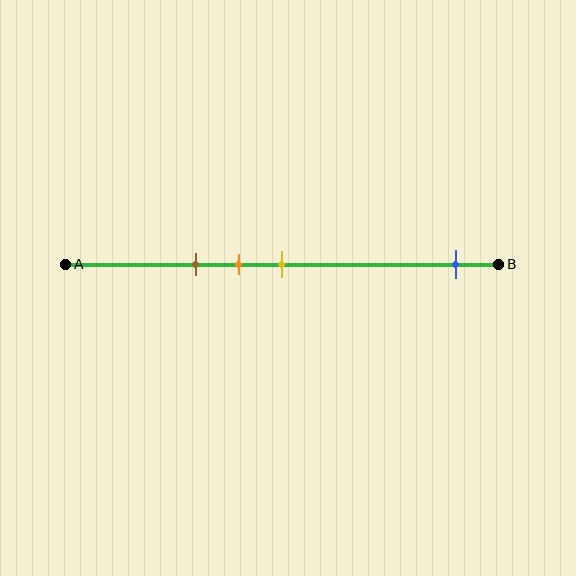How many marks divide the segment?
There are 4 marks dividing the segment.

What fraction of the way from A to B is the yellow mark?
The yellow mark is approximately 50% (0.5) of the way from A to B.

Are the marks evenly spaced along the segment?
No, the marks are not evenly spaced.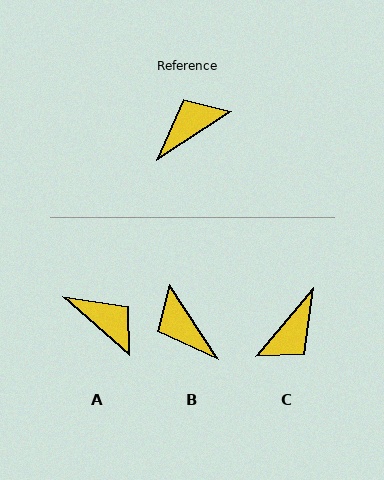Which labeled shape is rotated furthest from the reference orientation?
C, about 163 degrees away.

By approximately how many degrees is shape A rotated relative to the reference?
Approximately 74 degrees clockwise.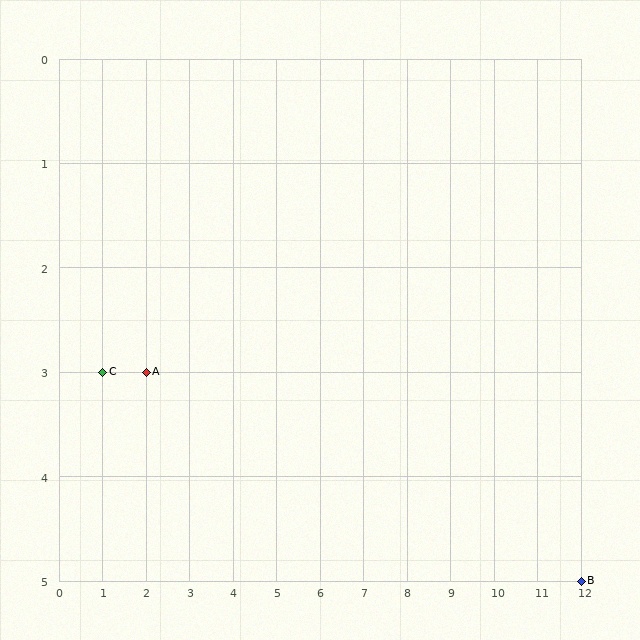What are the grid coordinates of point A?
Point A is at grid coordinates (2, 3).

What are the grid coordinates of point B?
Point B is at grid coordinates (12, 5).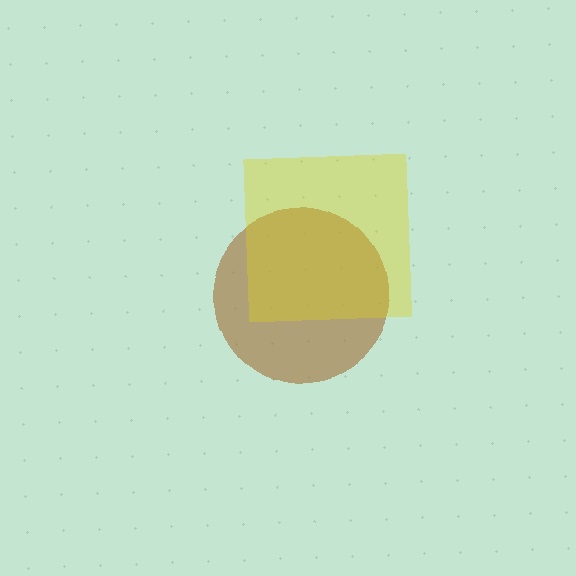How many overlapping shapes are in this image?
There are 2 overlapping shapes in the image.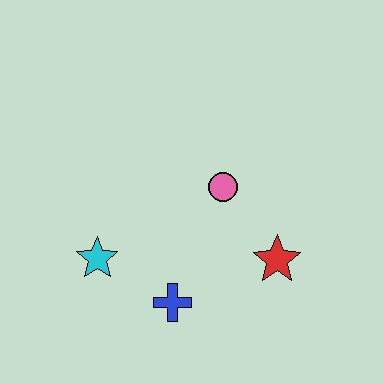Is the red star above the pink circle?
No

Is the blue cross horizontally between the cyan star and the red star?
Yes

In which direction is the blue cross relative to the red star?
The blue cross is to the left of the red star.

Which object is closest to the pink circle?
The red star is closest to the pink circle.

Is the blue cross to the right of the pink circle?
No